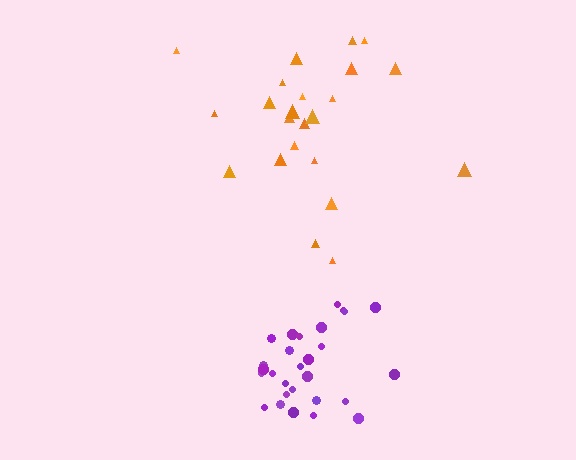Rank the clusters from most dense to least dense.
purple, orange.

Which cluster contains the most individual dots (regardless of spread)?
Purple (28).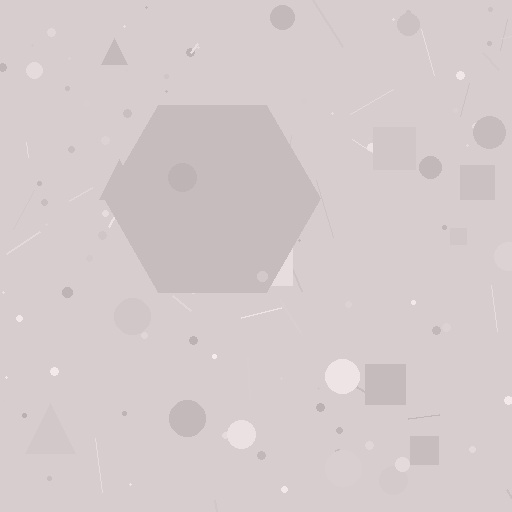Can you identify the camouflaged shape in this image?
The camouflaged shape is a hexagon.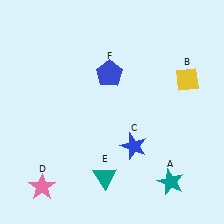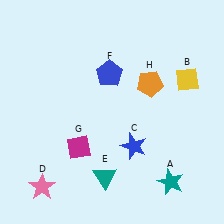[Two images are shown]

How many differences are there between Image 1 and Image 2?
There are 2 differences between the two images.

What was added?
A magenta diamond (G), an orange pentagon (H) were added in Image 2.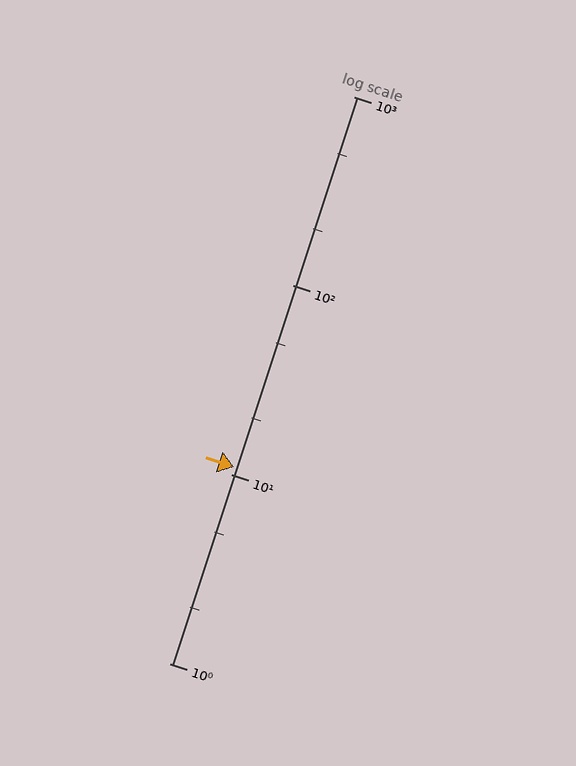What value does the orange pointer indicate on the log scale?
The pointer indicates approximately 11.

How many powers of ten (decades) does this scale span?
The scale spans 3 decades, from 1 to 1000.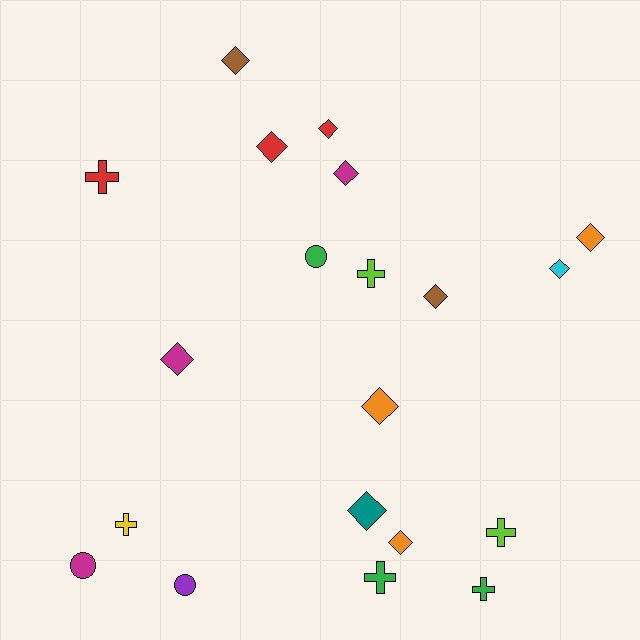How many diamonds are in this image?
There are 11 diamonds.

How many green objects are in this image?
There are 3 green objects.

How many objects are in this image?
There are 20 objects.